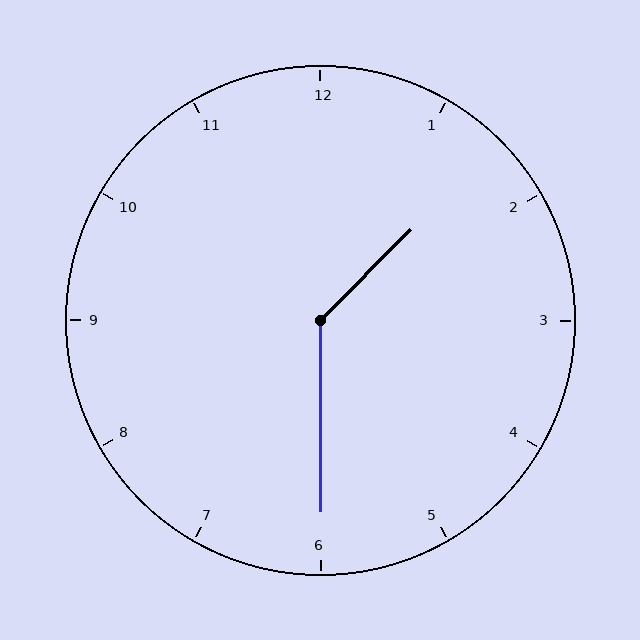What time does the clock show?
1:30.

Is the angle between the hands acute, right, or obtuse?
It is obtuse.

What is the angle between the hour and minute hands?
Approximately 135 degrees.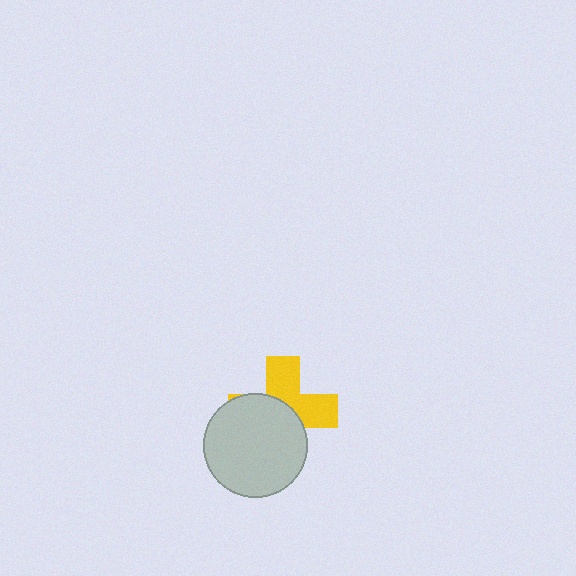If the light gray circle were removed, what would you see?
You would see the complete yellow cross.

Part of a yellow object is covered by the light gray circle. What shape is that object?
It is a cross.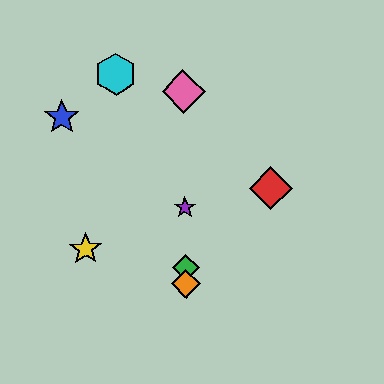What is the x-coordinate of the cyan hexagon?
The cyan hexagon is at x≈116.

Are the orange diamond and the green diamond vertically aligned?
Yes, both are at x≈186.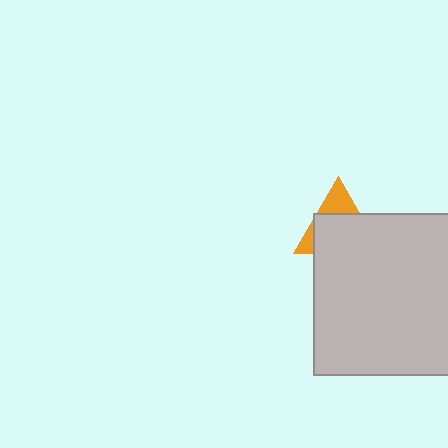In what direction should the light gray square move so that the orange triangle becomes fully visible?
The light gray square should move down. That is the shortest direction to clear the overlap and leave the orange triangle fully visible.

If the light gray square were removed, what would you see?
You would see the complete orange triangle.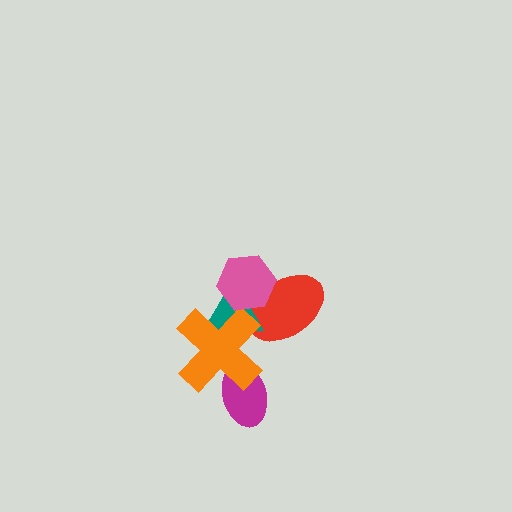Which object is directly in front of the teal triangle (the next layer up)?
The orange cross is directly in front of the teal triangle.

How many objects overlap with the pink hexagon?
2 objects overlap with the pink hexagon.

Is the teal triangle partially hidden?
Yes, it is partially covered by another shape.